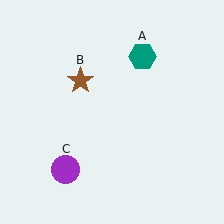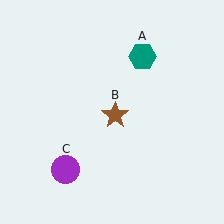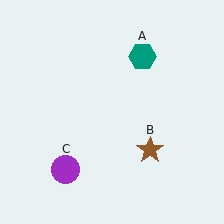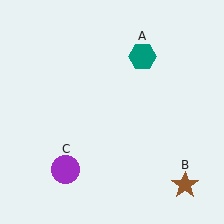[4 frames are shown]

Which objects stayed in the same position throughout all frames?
Teal hexagon (object A) and purple circle (object C) remained stationary.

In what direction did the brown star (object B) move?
The brown star (object B) moved down and to the right.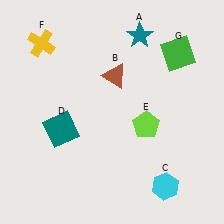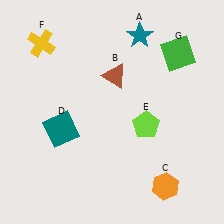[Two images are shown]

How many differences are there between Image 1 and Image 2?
There is 1 difference between the two images.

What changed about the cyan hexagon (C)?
In Image 1, C is cyan. In Image 2, it changed to orange.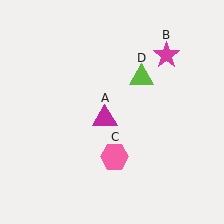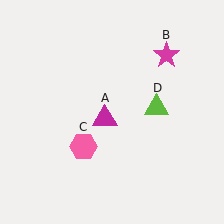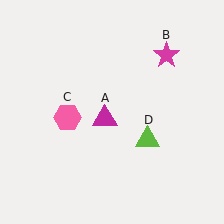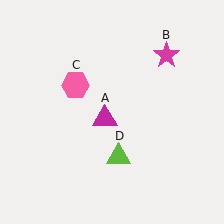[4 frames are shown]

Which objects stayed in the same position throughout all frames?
Magenta triangle (object A) and magenta star (object B) remained stationary.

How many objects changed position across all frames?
2 objects changed position: pink hexagon (object C), lime triangle (object D).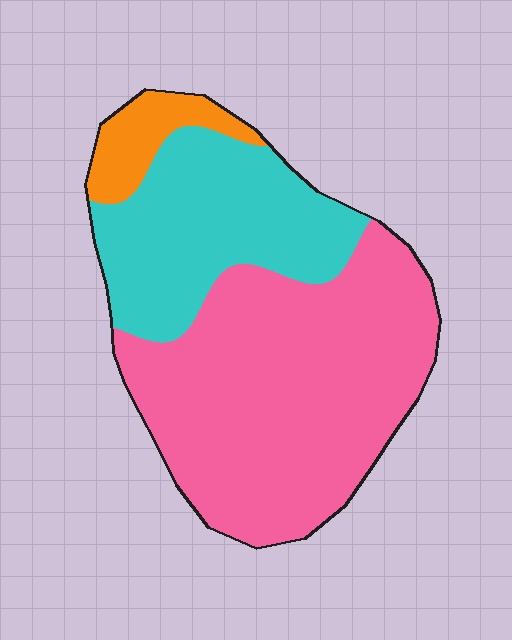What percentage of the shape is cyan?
Cyan covers about 30% of the shape.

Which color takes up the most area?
Pink, at roughly 60%.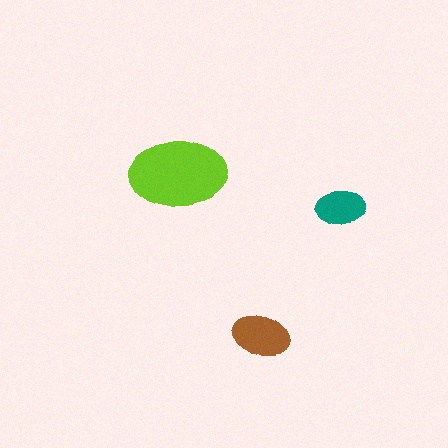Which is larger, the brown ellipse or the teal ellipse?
The brown one.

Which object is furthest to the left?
The lime ellipse is leftmost.